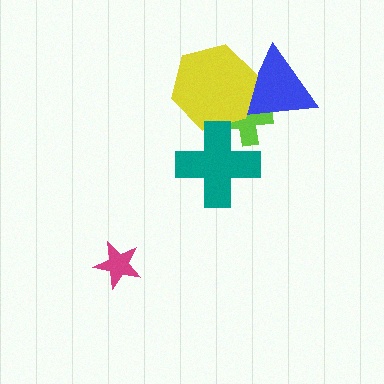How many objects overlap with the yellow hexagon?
3 objects overlap with the yellow hexagon.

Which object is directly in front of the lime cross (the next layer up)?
The blue triangle is directly in front of the lime cross.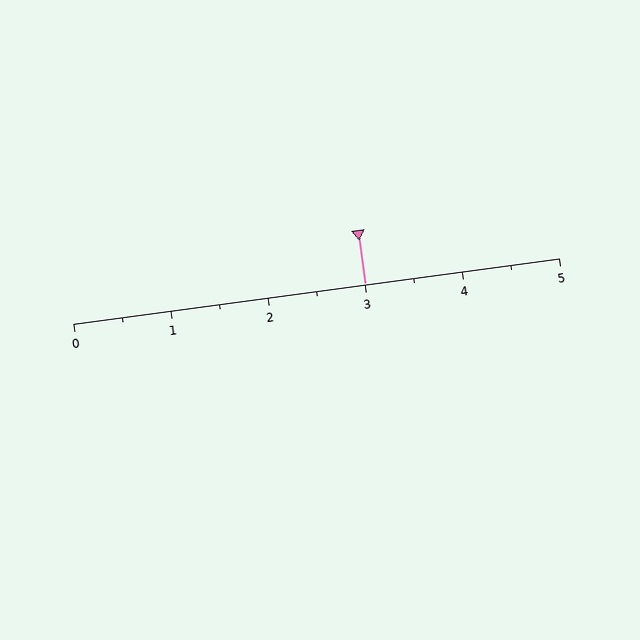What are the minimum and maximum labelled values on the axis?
The axis runs from 0 to 5.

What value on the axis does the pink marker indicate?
The marker indicates approximately 3.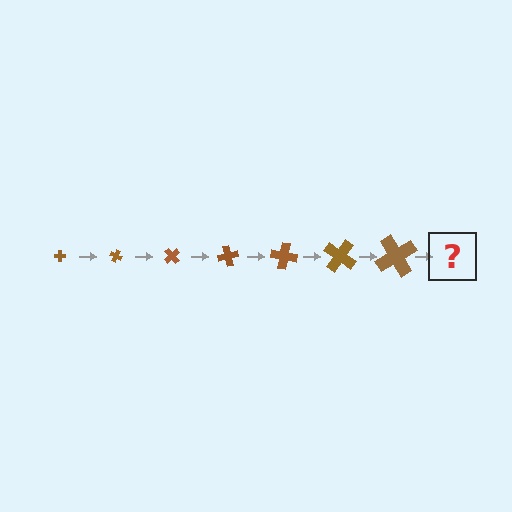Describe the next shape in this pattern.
It should be a cross, larger than the previous one and rotated 175 degrees from the start.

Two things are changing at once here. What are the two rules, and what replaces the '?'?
The two rules are that the cross grows larger each step and it rotates 25 degrees each step. The '?' should be a cross, larger than the previous one and rotated 175 degrees from the start.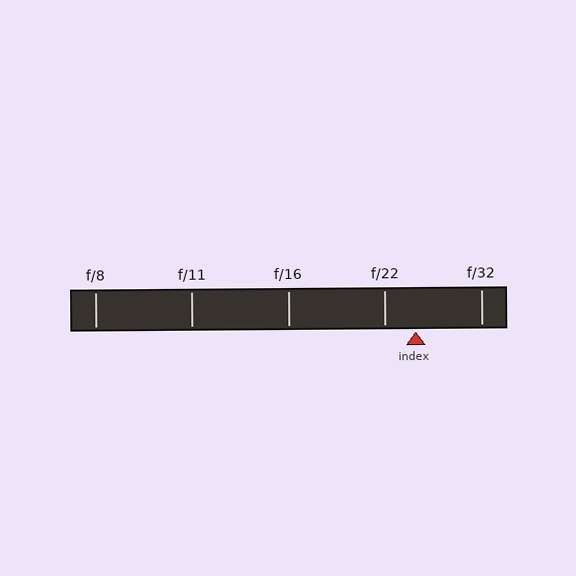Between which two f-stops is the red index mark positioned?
The index mark is between f/22 and f/32.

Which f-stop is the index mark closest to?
The index mark is closest to f/22.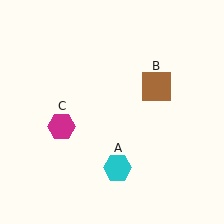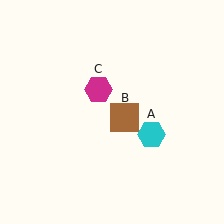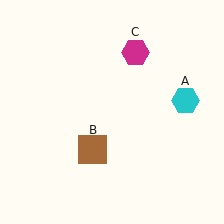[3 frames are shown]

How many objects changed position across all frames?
3 objects changed position: cyan hexagon (object A), brown square (object B), magenta hexagon (object C).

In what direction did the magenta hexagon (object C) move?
The magenta hexagon (object C) moved up and to the right.